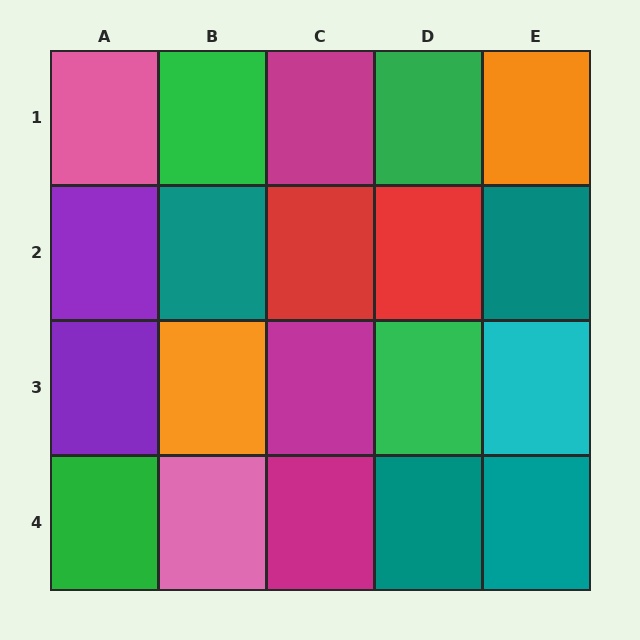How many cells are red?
2 cells are red.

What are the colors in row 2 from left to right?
Purple, teal, red, red, teal.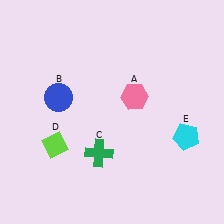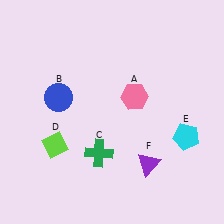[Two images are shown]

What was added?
A purple triangle (F) was added in Image 2.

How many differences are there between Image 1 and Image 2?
There is 1 difference between the two images.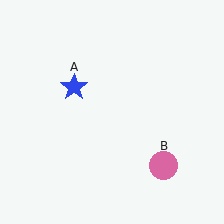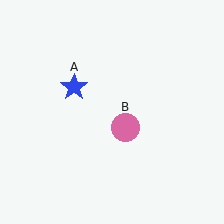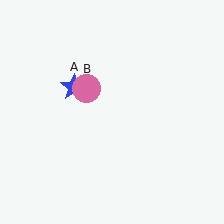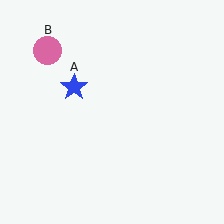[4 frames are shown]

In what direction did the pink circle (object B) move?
The pink circle (object B) moved up and to the left.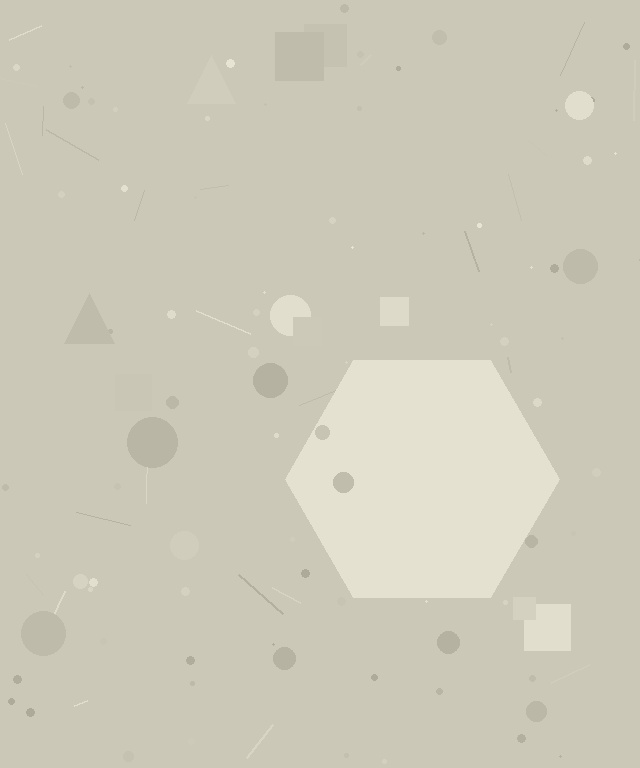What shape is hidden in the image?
A hexagon is hidden in the image.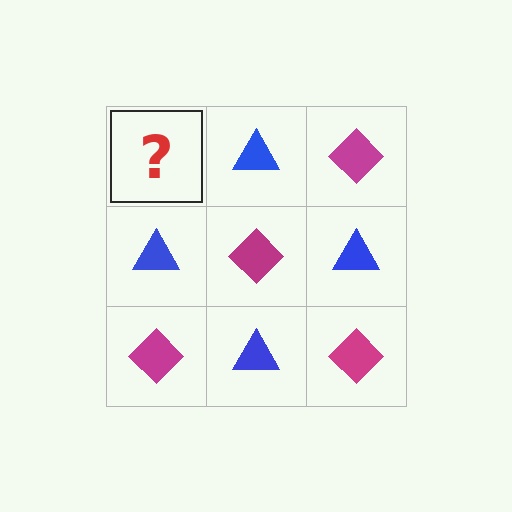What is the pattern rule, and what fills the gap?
The rule is that it alternates magenta diamond and blue triangle in a checkerboard pattern. The gap should be filled with a magenta diamond.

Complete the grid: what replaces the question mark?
The question mark should be replaced with a magenta diamond.